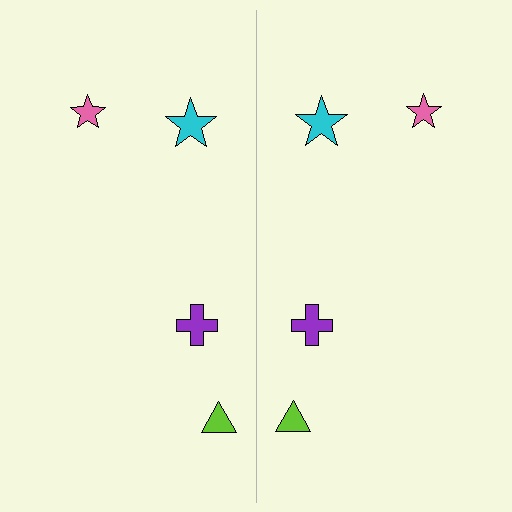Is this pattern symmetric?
Yes, this pattern has bilateral (reflection) symmetry.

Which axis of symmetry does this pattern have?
The pattern has a vertical axis of symmetry running through the center of the image.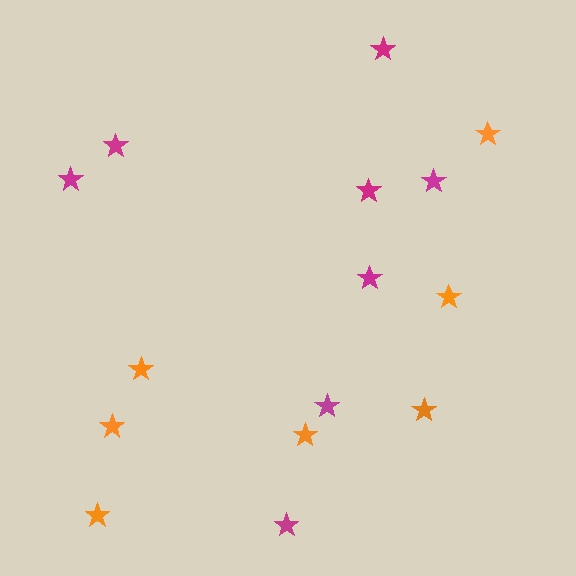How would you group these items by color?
There are 2 groups: one group of magenta stars (8) and one group of orange stars (7).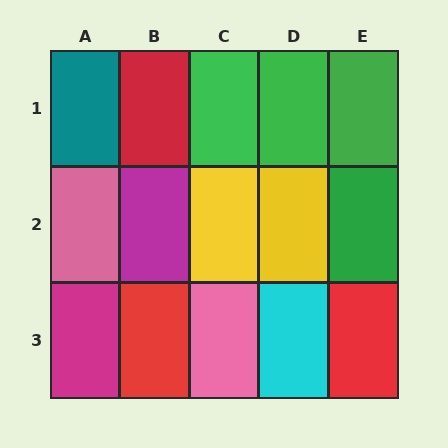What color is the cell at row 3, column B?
Red.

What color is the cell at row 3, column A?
Magenta.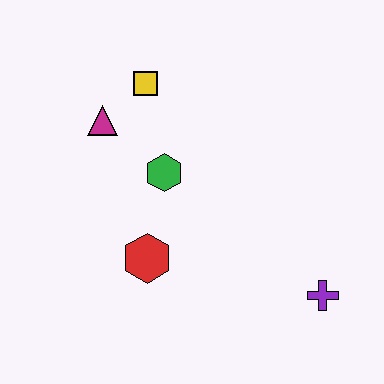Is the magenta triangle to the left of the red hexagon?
Yes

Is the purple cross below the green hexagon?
Yes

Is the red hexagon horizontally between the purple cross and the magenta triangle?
Yes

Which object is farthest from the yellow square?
The purple cross is farthest from the yellow square.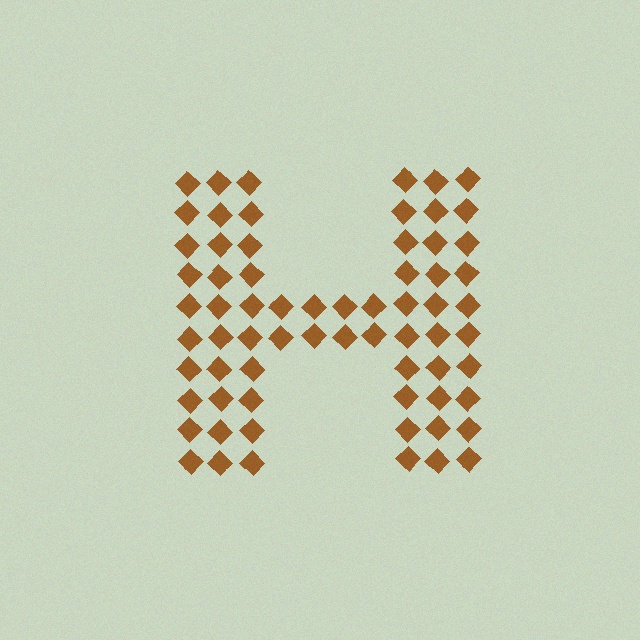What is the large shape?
The large shape is the letter H.